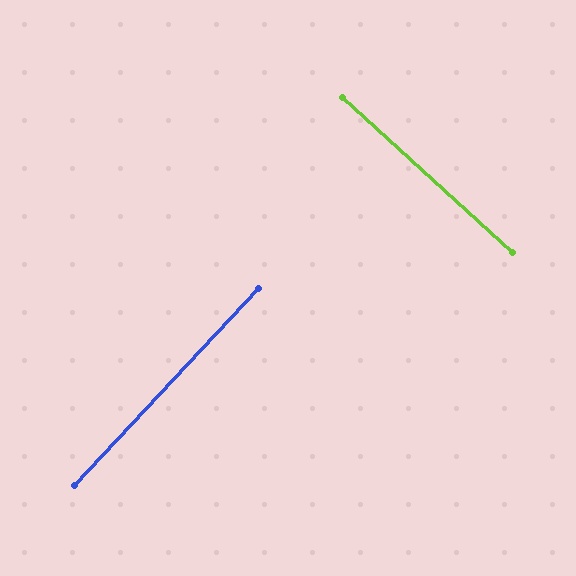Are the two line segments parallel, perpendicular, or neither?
Perpendicular — they meet at approximately 89°.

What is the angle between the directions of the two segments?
Approximately 89 degrees.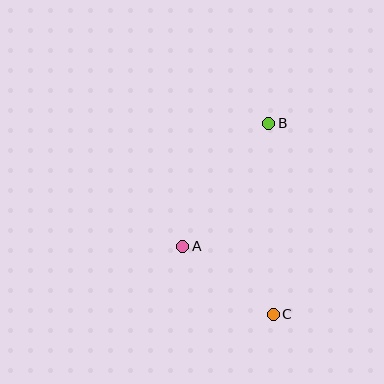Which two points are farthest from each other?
Points B and C are farthest from each other.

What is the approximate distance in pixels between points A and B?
The distance between A and B is approximately 150 pixels.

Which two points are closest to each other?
Points A and C are closest to each other.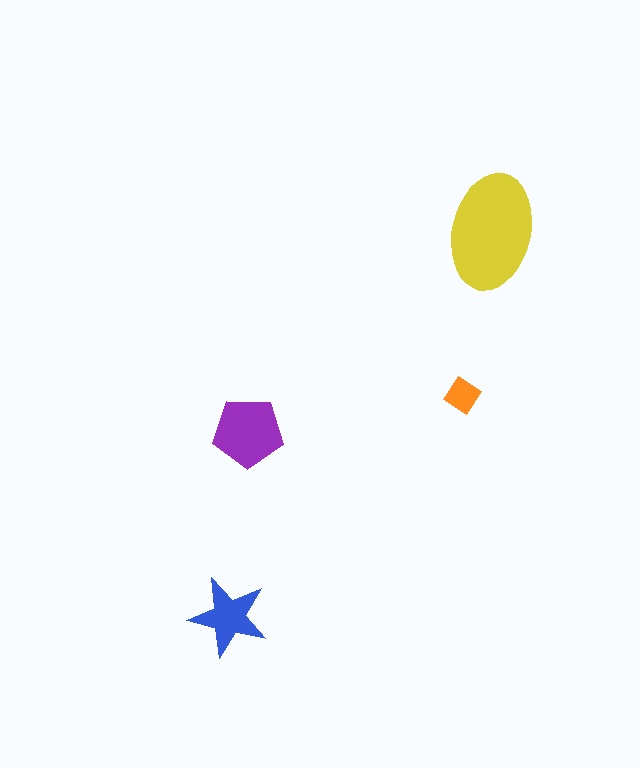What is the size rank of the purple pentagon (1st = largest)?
2nd.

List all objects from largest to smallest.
The yellow ellipse, the purple pentagon, the blue star, the orange diamond.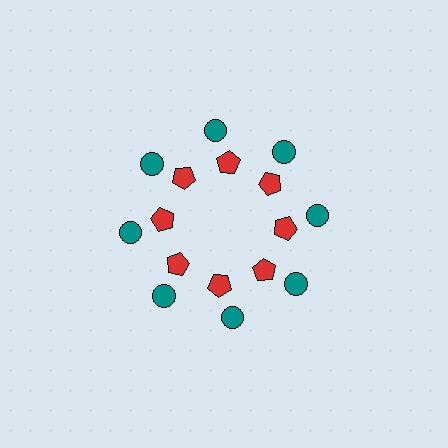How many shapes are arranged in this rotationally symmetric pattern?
There are 16 shapes, arranged in 8 groups of 2.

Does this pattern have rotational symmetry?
Yes, this pattern has 8-fold rotational symmetry. It looks the same after rotating 45 degrees around the center.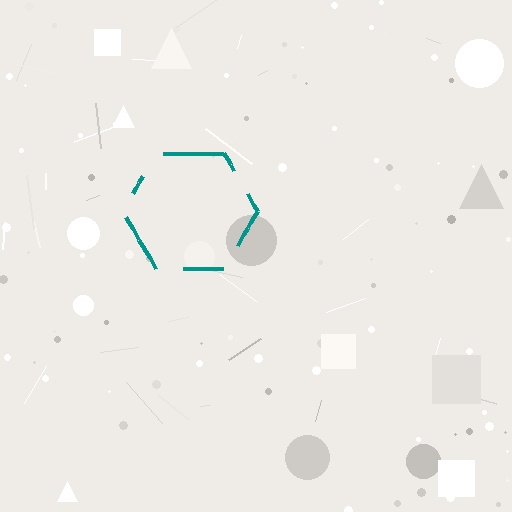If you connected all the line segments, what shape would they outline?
They would outline a hexagon.